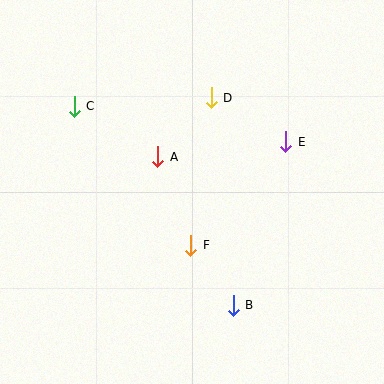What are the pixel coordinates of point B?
Point B is at (233, 305).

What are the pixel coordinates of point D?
Point D is at (211, 98).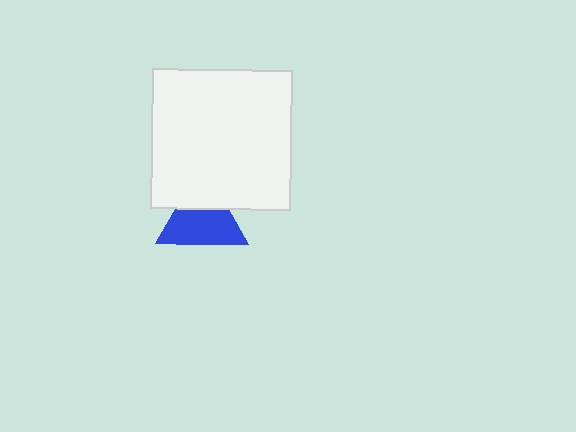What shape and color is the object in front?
The object in front is a white square.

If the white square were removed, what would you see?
You would see the complete blue triangle.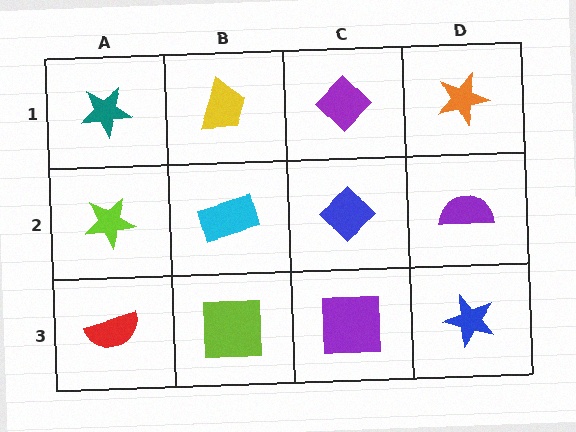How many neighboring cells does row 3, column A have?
2.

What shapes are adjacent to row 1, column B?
A cyan rectangle (row 2, column B), a teal star (row 1, column A), a purple diamond (row 1, column C).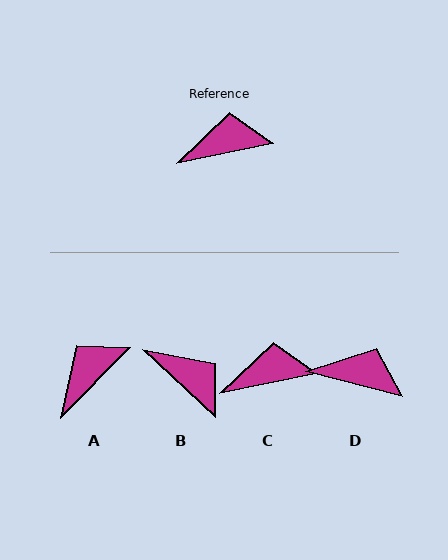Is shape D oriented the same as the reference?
No, it is off by about 26 degrees.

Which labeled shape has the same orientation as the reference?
C.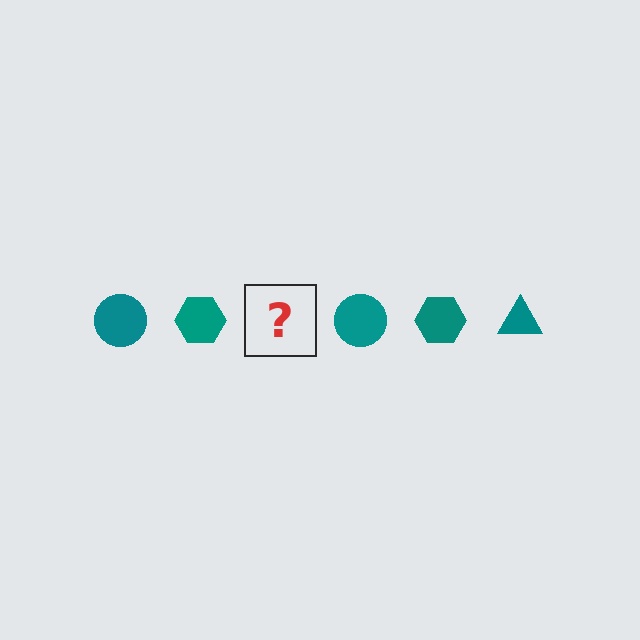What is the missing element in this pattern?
The missing element is a teal triangle.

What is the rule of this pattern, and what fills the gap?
The rule is that the pattern cycles through circle, hexagon, triangle shapes in teal. The gap should be filled with a teal triangle.